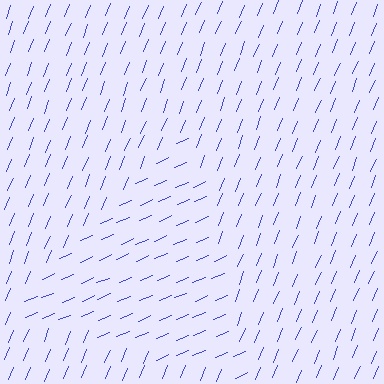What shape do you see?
I see a triangle.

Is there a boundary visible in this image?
Yes, there is a texture boundary formed by a change in line orientation.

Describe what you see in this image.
The image is filled with small blue line segments. A triangle region in the image has lines oriented differently from the surrounding lines, creating a visible texture boundary.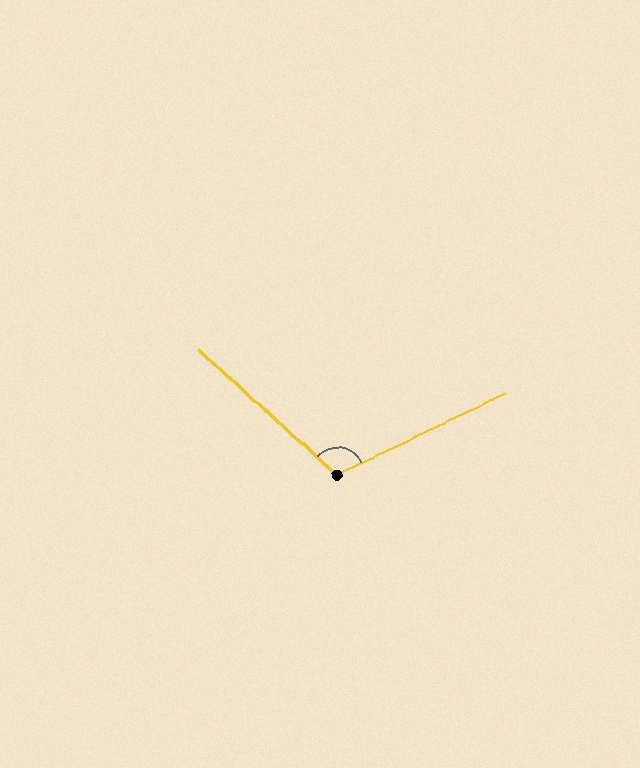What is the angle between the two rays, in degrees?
Approximately 112 degrees.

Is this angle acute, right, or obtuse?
It is obtuse.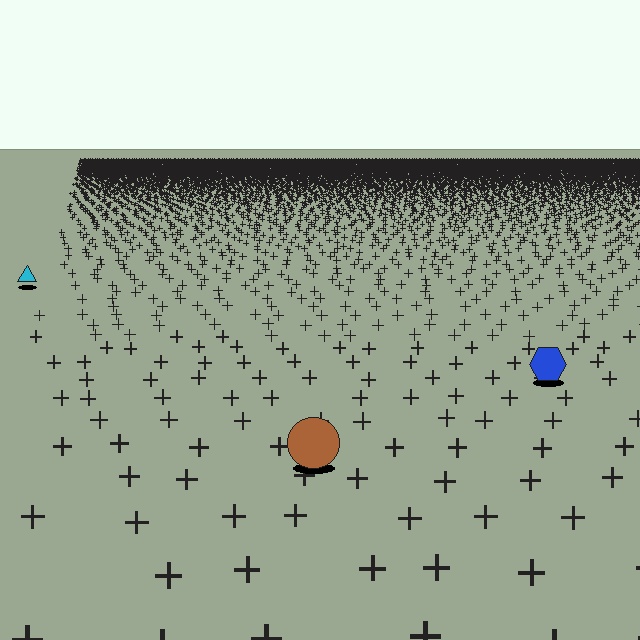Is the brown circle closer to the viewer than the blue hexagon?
Yes. The brown circle is closer — you can tell from the texture gradient: the ground texture is coarser near it.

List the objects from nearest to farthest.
From nearest to farthest: the brown circle, the blue hexagon, the cyan triangle.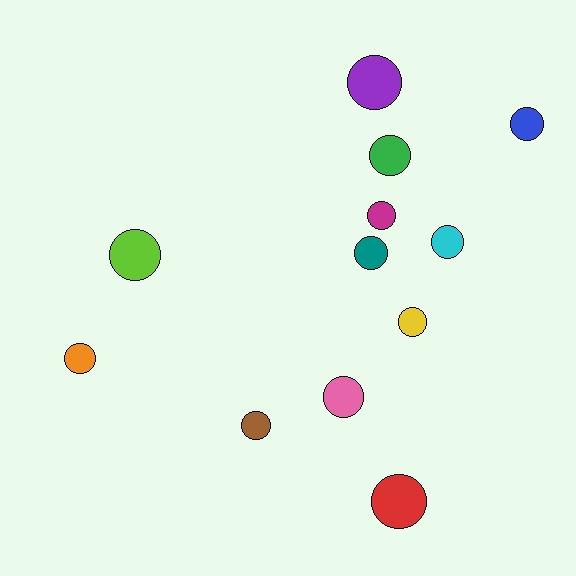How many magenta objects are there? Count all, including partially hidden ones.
There is 1 magenta object.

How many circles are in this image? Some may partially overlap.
There are 12 circles.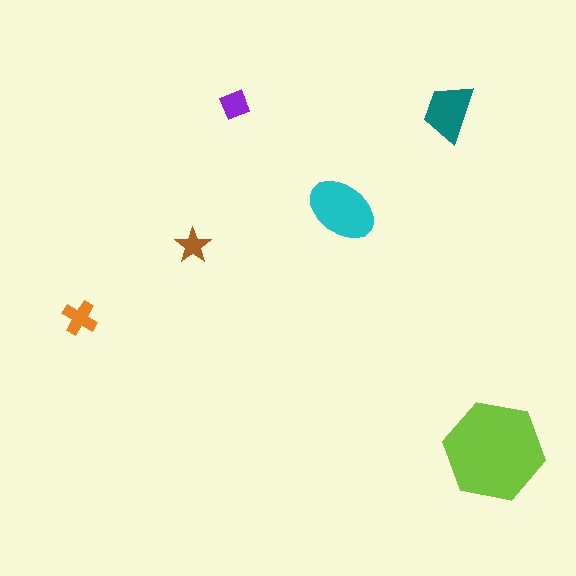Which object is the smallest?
The brown star.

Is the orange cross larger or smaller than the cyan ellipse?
Smaller.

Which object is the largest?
The lime hexagon.